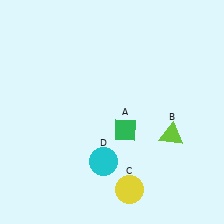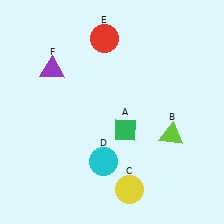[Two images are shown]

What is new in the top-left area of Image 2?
A red circle (E) was added in the top-left area of Image 2.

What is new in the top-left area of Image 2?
A purple triangle (F) was added in the top-left area of Image 2.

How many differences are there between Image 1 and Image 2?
There are 2 differences between the two images.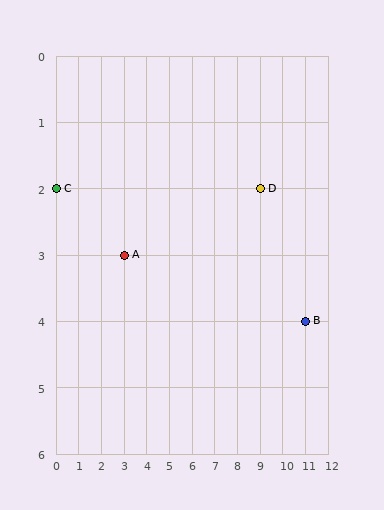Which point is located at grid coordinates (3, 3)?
Point A is at (3, 3).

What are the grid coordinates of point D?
Point D is at grid coordinates (9, 2).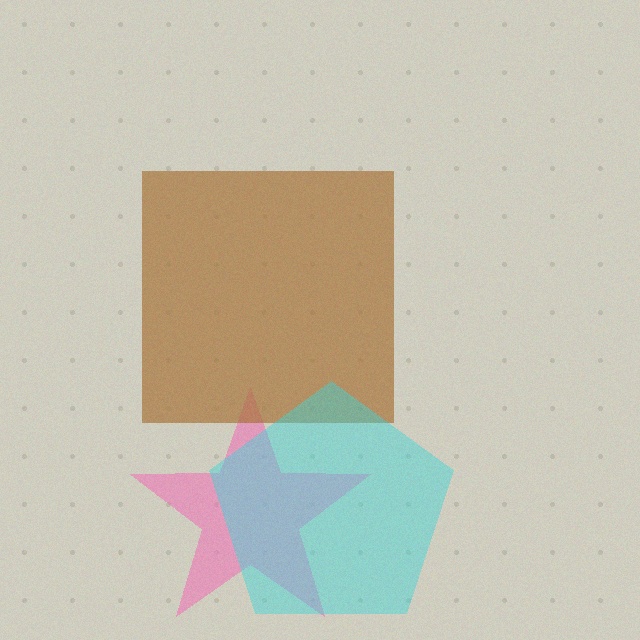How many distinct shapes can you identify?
There are 3 distinct shapes: a pink star, a brown square, a cyan pentagon.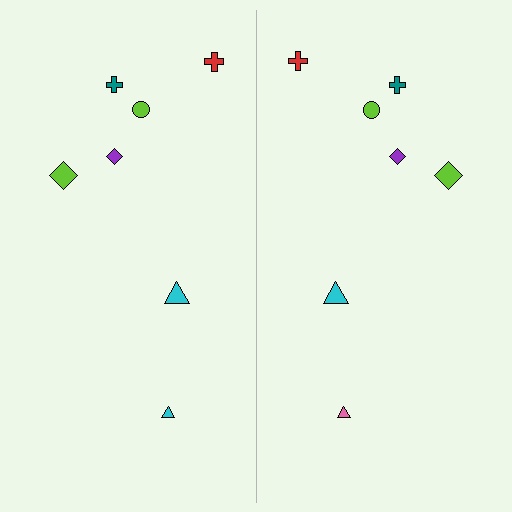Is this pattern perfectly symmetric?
No, the pattern is not perfectly symmetric. The pink triangle on the right side breaks the symmetry — its mirror counterpart is cyan.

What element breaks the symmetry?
The pink triangle on the right side breaks the symmetry — its mirror counterpart is cyan.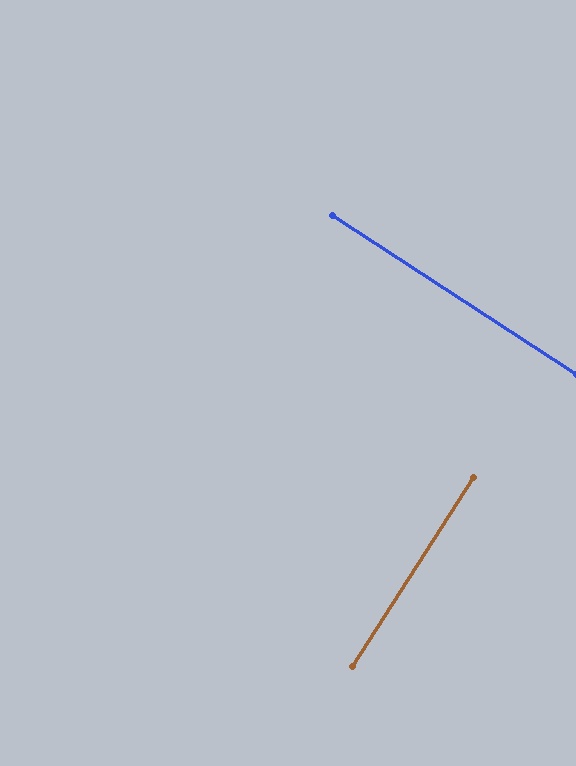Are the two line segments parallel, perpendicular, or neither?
Perpendicular — they meet at approximately 90°.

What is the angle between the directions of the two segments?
Approximately 90 degrees.